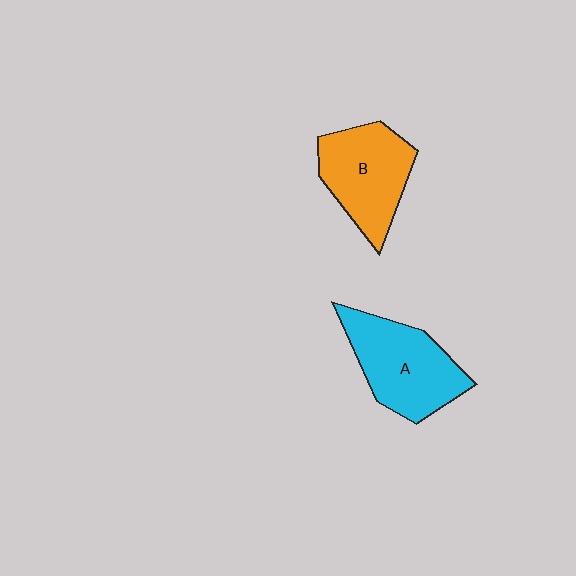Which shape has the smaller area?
Shape B (orange).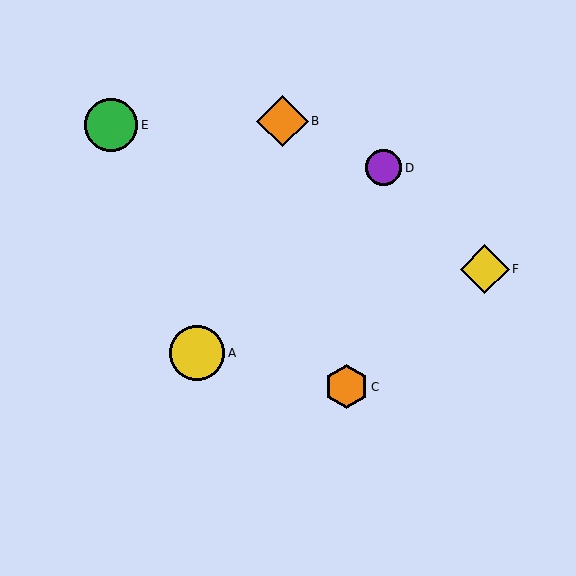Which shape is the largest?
The yellow circle (labeled A) is the largest.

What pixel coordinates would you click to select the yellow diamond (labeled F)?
Click at (485, 269) to select the yellow diamond F.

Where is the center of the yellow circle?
The center of the yellow circle is at (197, 353).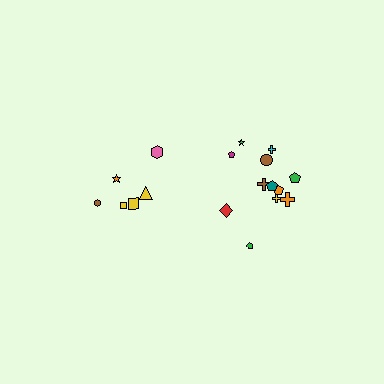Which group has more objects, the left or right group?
The right group.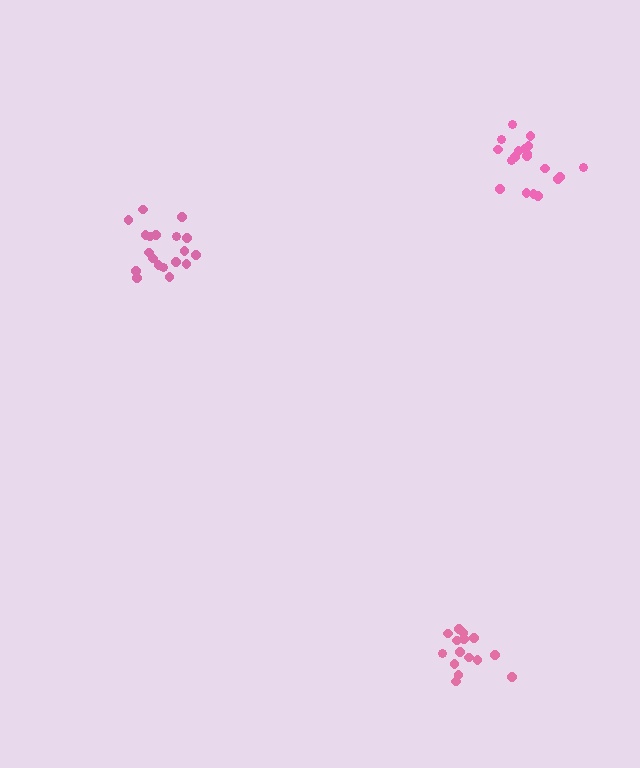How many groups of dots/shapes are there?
There are 3 groups.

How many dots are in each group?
Group 1: 19 dots, Group 2: 15 dots, Group 3: 19 dots (53 total).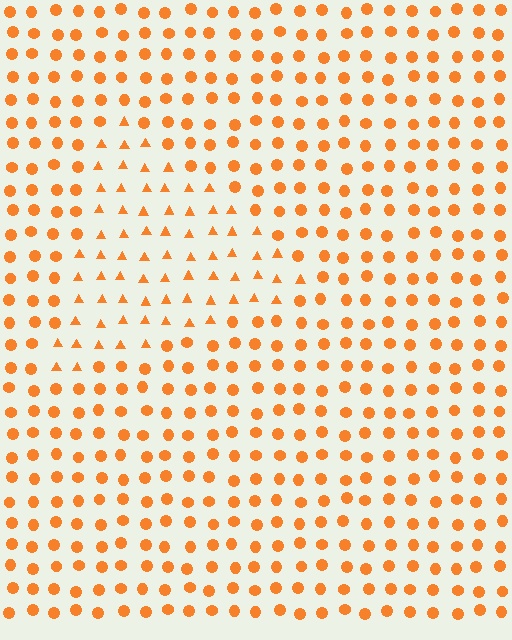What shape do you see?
I see a triangle.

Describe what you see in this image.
The image is filled with small orange elements arranged in a uniform grid. A triangle-shaped region contains triangles, while the surrounding area contains circles. The boundary is defined purely by the change in element shape.